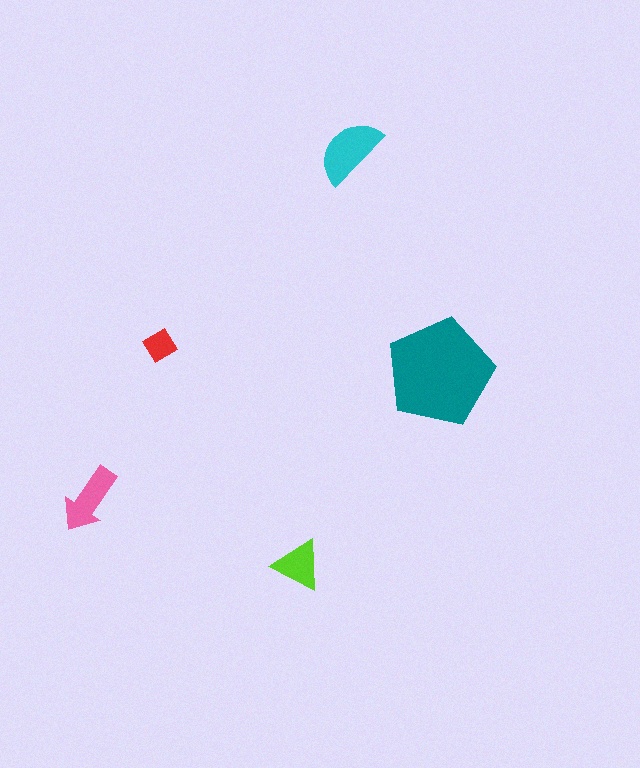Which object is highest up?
The cyan semicircle is topmost.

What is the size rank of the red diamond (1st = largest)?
5th.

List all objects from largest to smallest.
The teal pentagon, the cyan semicircle, the pink arrow, the lime triangle, the red diamond.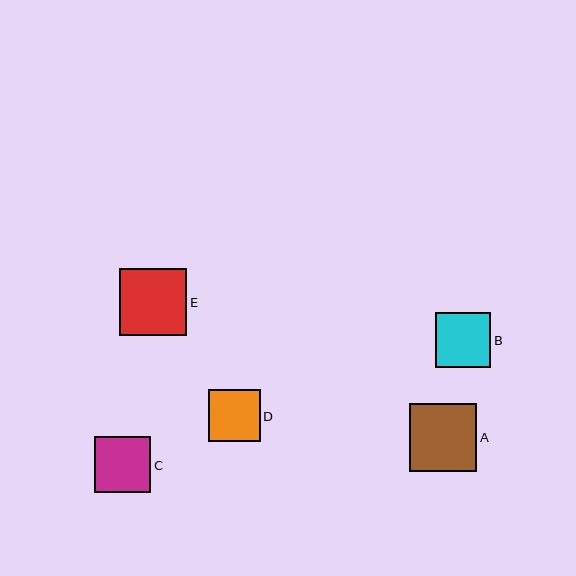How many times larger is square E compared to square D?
Square E is approximately 1.3 times the size of square D.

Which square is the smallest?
Square D is the smallest with a size of approximately 52 pixels.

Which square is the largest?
Square A is the largest with a size of approximately 67 pixels.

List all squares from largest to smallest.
From largest to smallest: A, E, C, B, D.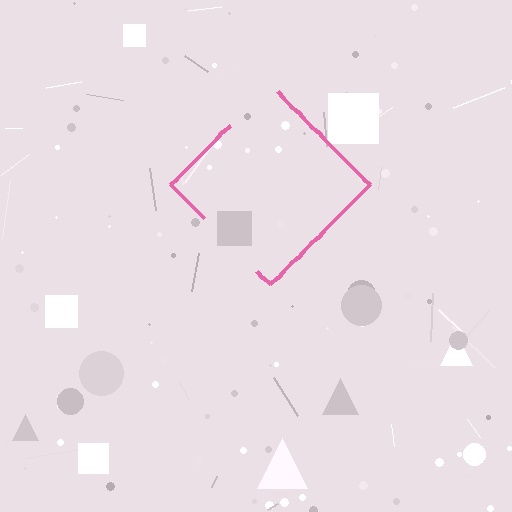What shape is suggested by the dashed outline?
The dashed outline suggests a diamond.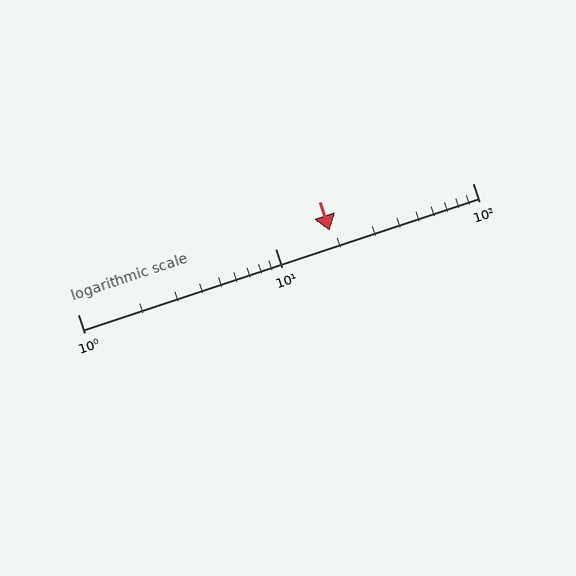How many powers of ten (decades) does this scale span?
The scale spans 2 decades, from 1 to 100.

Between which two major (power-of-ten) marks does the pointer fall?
The pointer is between 10 and 100.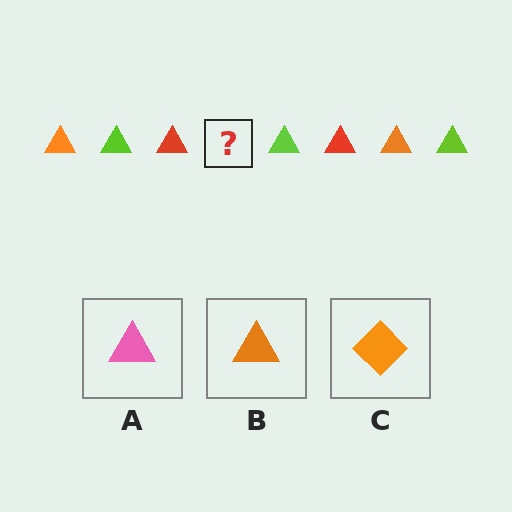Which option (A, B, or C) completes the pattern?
B.